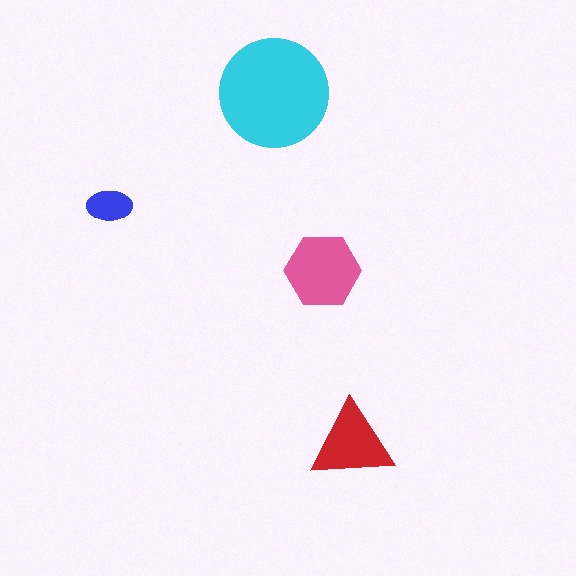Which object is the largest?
The cyan circle.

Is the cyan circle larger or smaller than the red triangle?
Larger.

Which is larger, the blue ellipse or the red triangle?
The red triangle.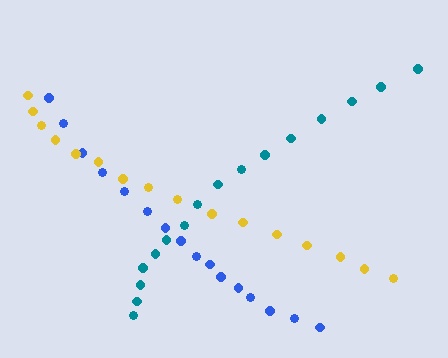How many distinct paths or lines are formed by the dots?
There are 3 distinct paths.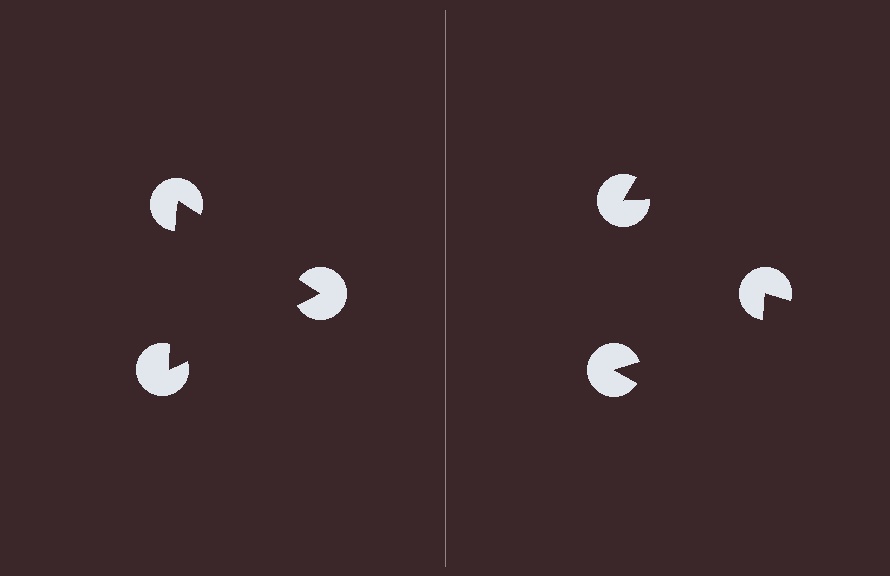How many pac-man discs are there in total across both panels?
6 — 3 on each side.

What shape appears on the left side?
An illusory triangle.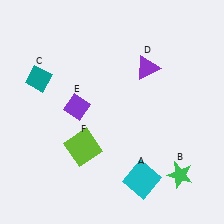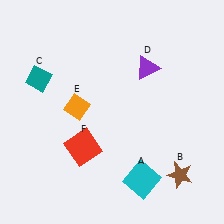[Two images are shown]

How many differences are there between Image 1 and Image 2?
There are 3 differences between the two images.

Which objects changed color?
B changed from green to brown. E changed from purple to orange. F changed from lime to red.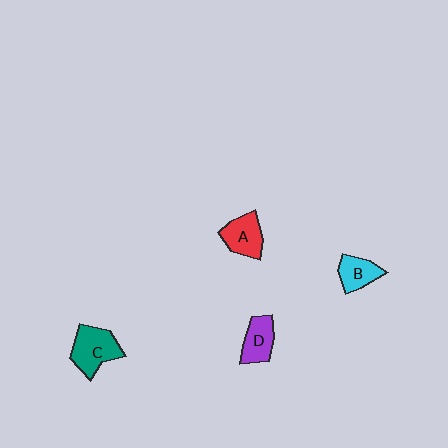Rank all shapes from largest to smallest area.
From largest to smallest: C (teal), A (red), D (purple), B (cyan).